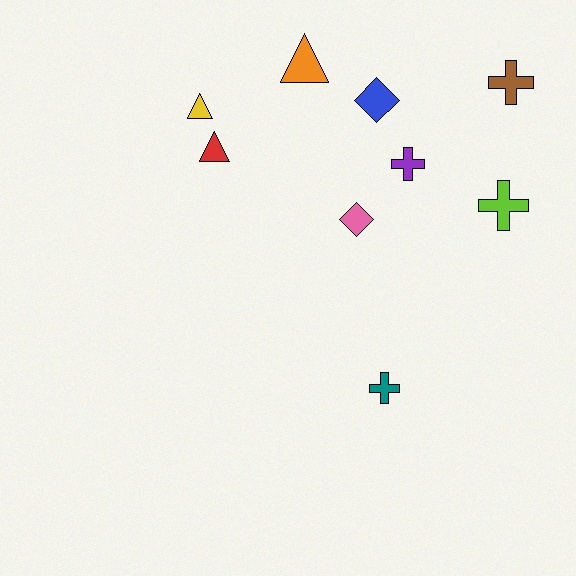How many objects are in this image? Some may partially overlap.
There are 9 objects.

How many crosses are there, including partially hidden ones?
There are 4 crosses.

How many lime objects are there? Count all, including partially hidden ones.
There is 1 lime object.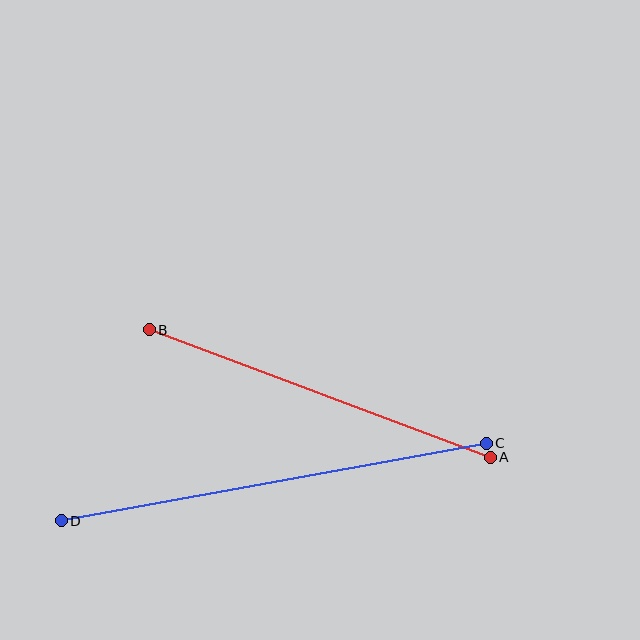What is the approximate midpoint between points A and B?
The midpoint is at approximately (320, 394) pixels.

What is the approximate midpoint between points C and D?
The midpoint is at approximately (274, 482) pixels.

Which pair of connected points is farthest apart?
Points C and D are farthest apart.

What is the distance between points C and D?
The distance is approximately 432 pixels.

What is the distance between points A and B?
The distance is approximately 364 pixels.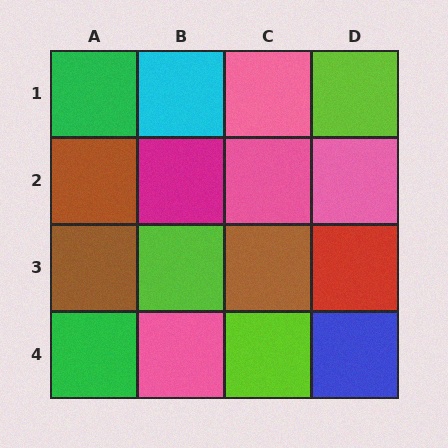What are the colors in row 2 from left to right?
Brown, magenta, pink, pink.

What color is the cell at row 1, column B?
Cyan.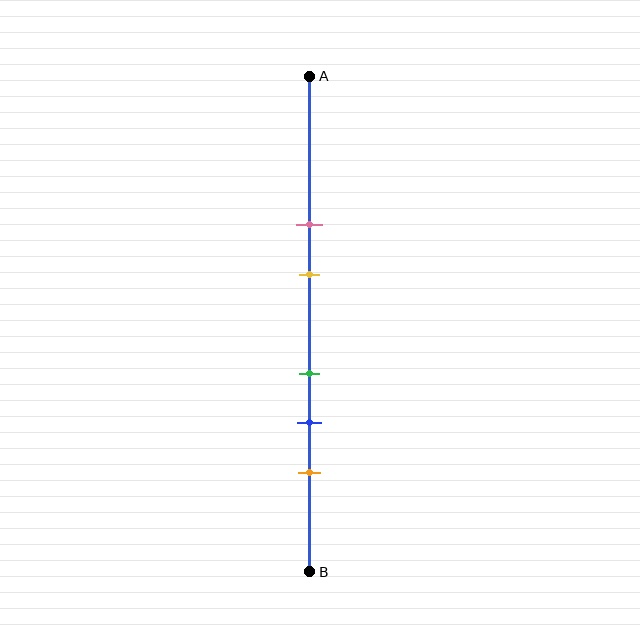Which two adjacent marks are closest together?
The green and blue marks are the closest adjacent pair.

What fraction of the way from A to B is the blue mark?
The blue mark is approximately 70% (0.7) of the way from A to B.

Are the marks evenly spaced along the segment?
No, the marks are not evenly spaced.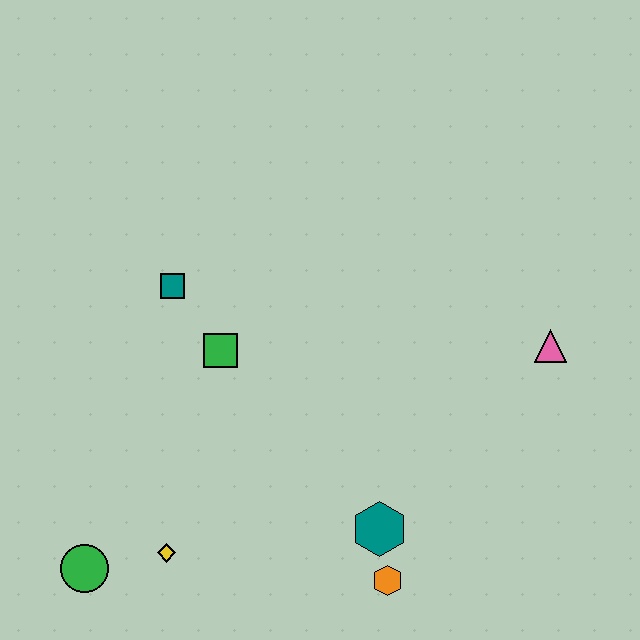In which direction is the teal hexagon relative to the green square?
The teal hexagon is below the green square.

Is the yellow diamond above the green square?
No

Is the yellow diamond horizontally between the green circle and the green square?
Yes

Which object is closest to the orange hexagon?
The teal hexagon is closest to the orange hexagon.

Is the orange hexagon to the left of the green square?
No